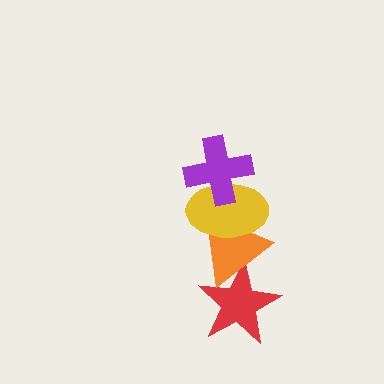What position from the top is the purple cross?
The purple cross is 1st from the top.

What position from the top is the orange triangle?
The orange triangle is 3rd from the top.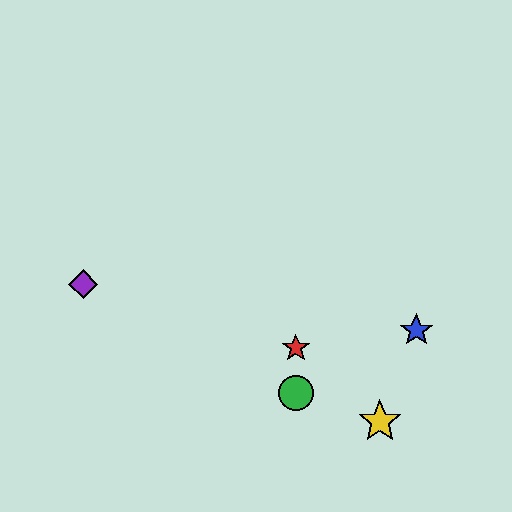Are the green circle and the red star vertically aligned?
Yes, both are at x≈296.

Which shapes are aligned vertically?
The red star, the green circle are aligned vertically.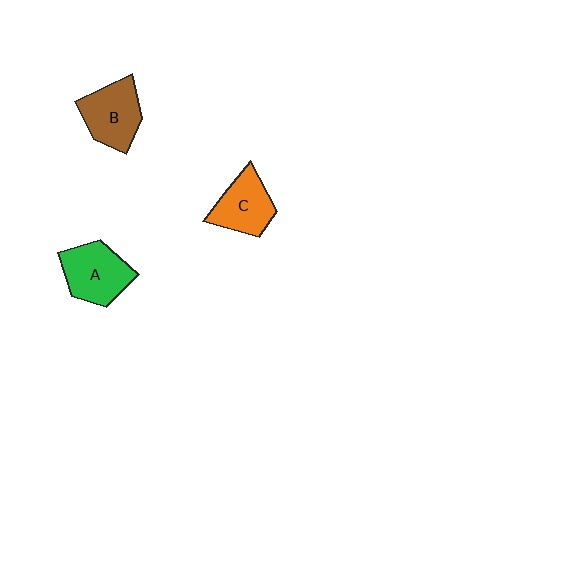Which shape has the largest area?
Shape A (green).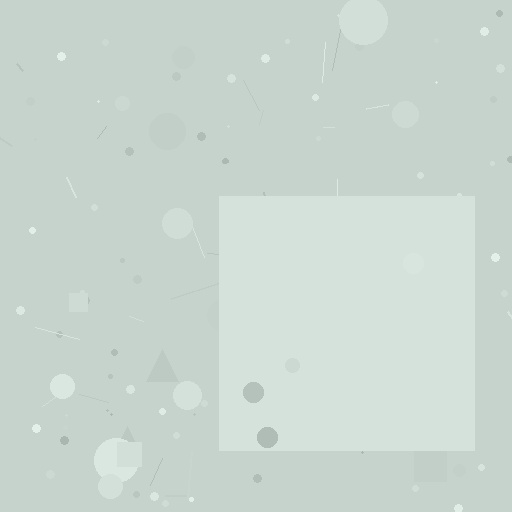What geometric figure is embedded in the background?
A square is embedded in the background.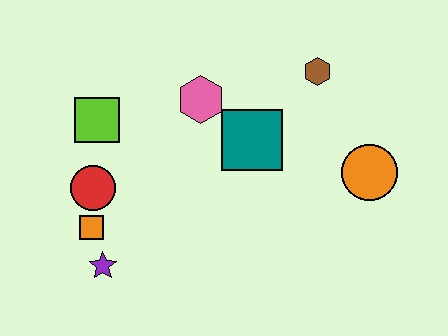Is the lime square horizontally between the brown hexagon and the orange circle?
No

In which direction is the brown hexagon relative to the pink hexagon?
The brown hexagon is to the right of the pink hexagon.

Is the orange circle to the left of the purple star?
No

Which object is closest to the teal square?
The pink hexagon is closest to the teal square.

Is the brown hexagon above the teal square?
Yes